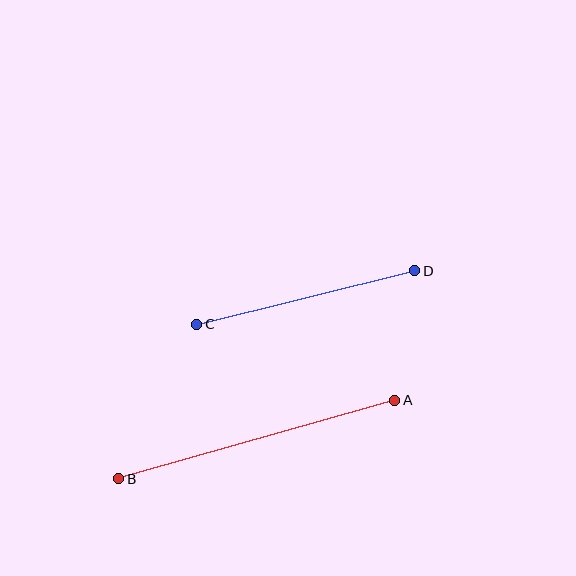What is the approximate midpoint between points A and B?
The midpoint is at approximately (257, 440) pixels.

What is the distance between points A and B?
The distance is approximately 287 pixels.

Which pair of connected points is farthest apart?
Points A and B are farthest apart.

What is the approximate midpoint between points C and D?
The midpoint is at approximately (306, 298) pixels.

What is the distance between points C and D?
The distance is approximately 224 pixels.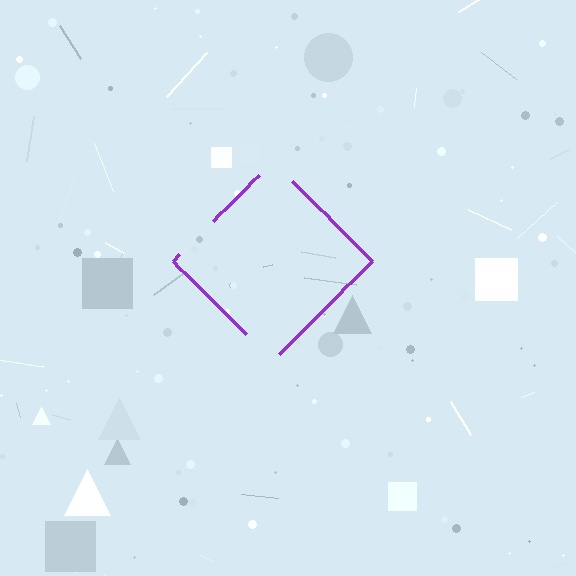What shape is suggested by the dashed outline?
The dashed outline suggests a diamond.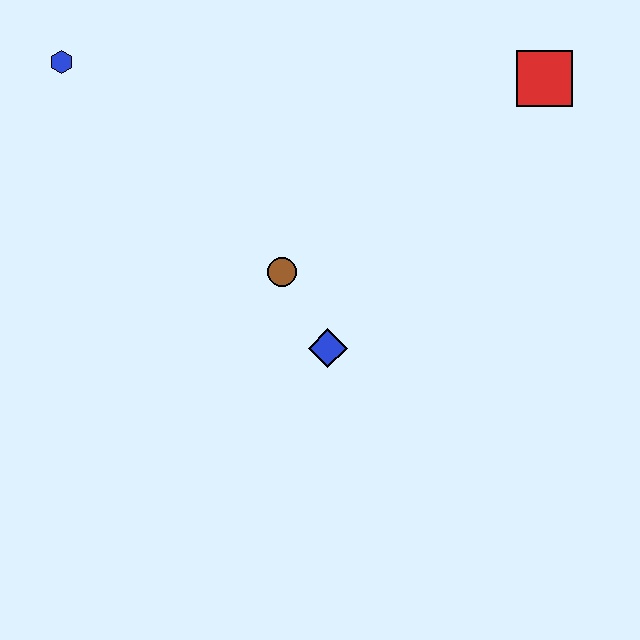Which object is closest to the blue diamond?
The brown circle is closest to the blue diamond.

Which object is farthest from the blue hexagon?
The red square is farthest from the blue hexagon.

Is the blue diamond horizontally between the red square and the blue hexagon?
Yes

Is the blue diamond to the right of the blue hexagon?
Yes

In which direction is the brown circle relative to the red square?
The brown circle is to the left of the red square.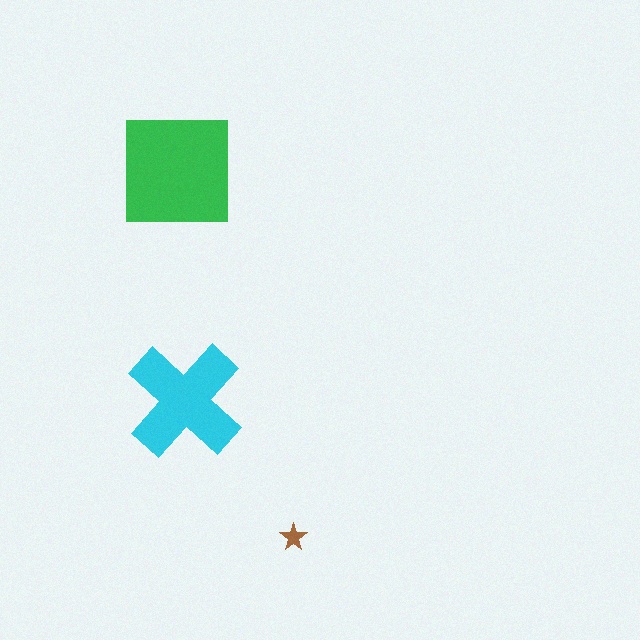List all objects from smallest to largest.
The brown star, the cyan cross, the green square.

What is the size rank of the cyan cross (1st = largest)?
2nd.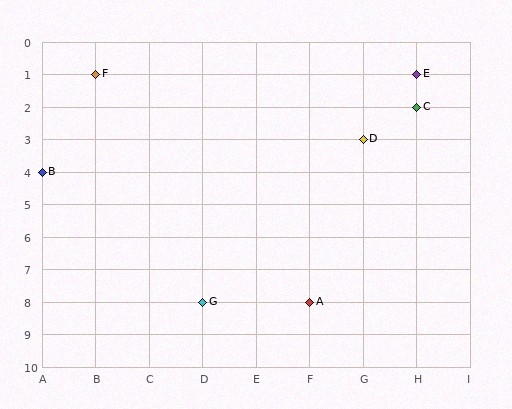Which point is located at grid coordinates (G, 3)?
Point D is at (G, 3).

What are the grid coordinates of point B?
Point B is at grid coordinates (A, 4).